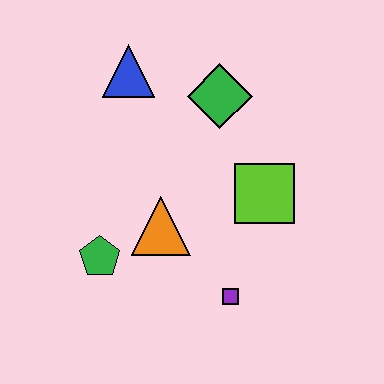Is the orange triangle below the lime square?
Yes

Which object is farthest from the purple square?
The blue triangle is farthest from the purple square.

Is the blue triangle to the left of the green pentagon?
No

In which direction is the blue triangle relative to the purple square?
The blue triangle is above the purple square.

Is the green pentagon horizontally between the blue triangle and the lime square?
No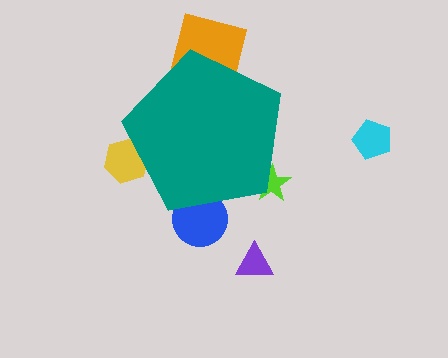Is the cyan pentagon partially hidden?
No, the cyan pentagon is fully visible.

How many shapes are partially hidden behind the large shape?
4 shapes are partially hidden.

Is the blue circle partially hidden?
Yes, the blue circle is partially hidden behind the teal pentagon.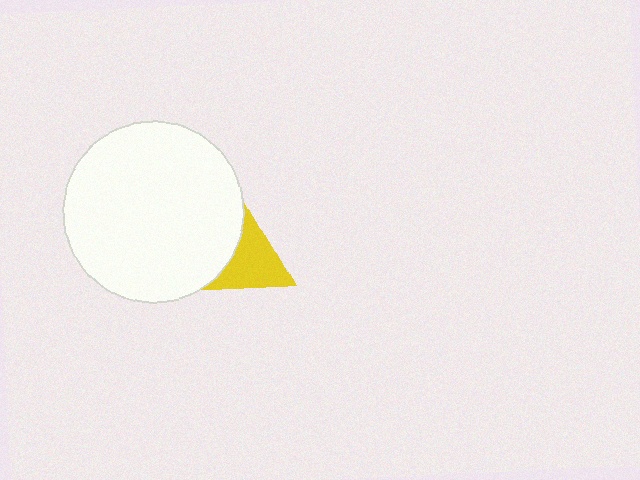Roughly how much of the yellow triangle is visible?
A small part of it is visible (roughly 44%).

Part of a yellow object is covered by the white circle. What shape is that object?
It is a triangle.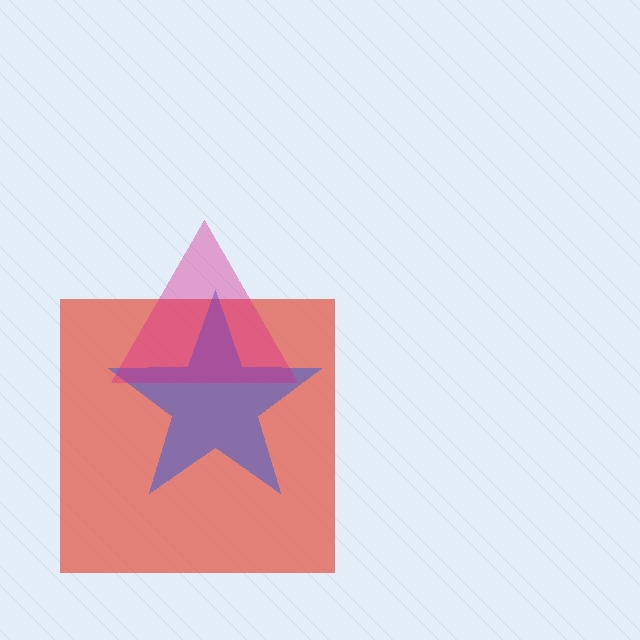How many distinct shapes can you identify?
There are 3 distinct shapes: a red square, a blue star, a magenta triangle.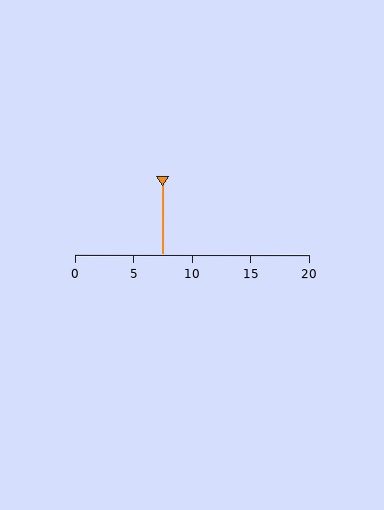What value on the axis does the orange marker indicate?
The marker indicates approximately 7.5.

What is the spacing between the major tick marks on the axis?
The major ticks are spaced 5 apart.